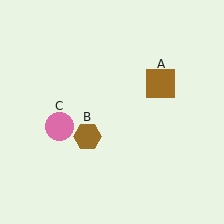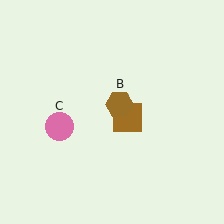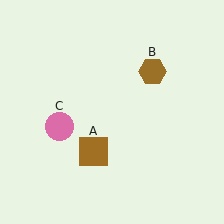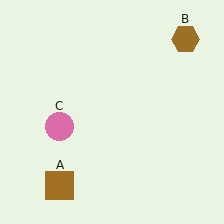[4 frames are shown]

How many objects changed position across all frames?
2 objects changed position: brown square (object A), brown hexagon (object B).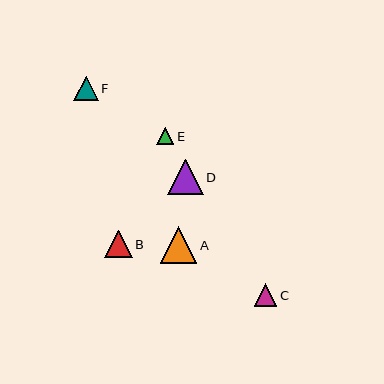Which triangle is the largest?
Triangle A is the largest with a size of approximately 37 pixels.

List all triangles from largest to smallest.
From largest to smallest: A, D, B, F, C, E.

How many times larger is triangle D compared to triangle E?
Triangle D is approximately 2.1 times the size of triangle E.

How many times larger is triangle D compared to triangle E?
Triangle D is approximately 2.1 times the size of triangle E.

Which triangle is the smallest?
Triangle E is the smallest with a size of approximately 17 pixels.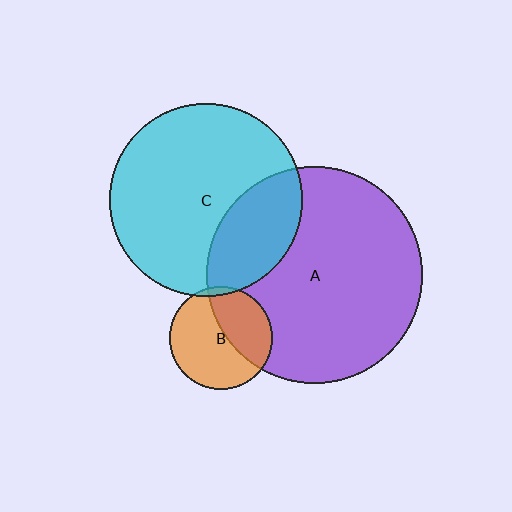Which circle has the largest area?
Circle A (purple).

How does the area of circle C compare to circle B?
Approximately 3.5 times.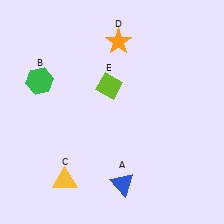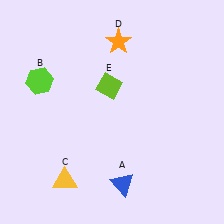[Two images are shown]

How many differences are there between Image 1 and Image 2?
There is 1 difference between the two images.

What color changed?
The hexagon (B) changed from green in Image 1 to lime in Image 2.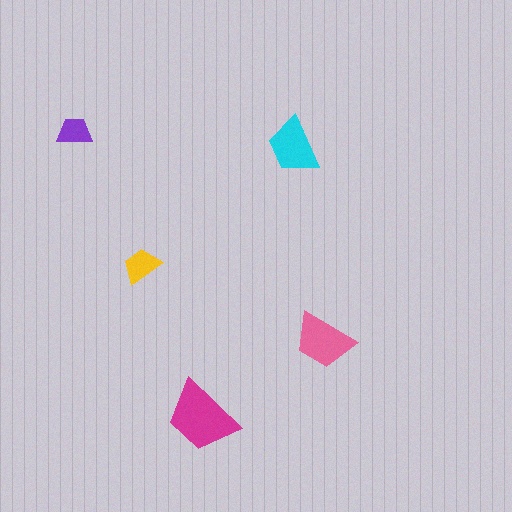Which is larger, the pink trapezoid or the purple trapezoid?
The pink one.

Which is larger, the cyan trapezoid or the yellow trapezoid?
The cyan one.